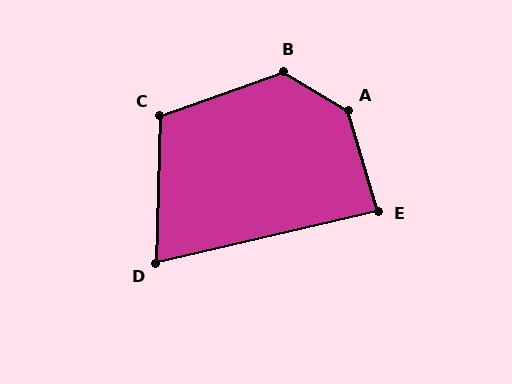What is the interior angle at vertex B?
Approximately 130 degrees (obtuse).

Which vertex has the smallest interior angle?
D, at approximately 75 degrees.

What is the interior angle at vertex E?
Approximately 87 degrees (approximately right).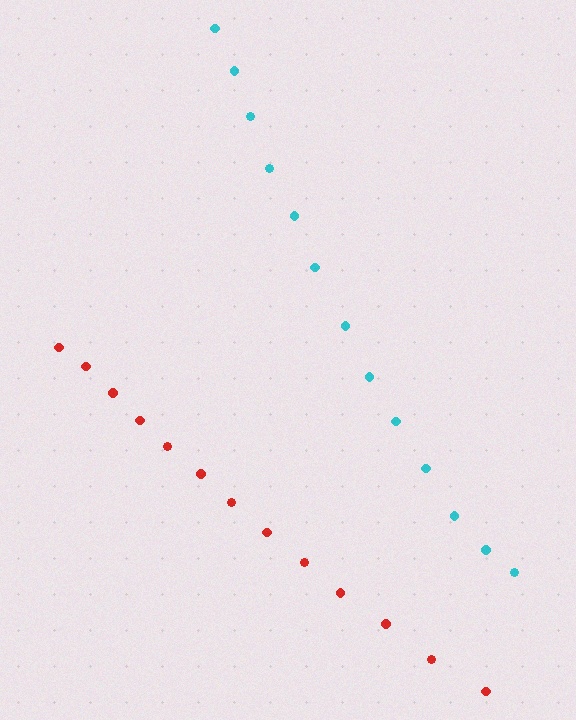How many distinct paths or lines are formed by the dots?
There are 2 distinct paths.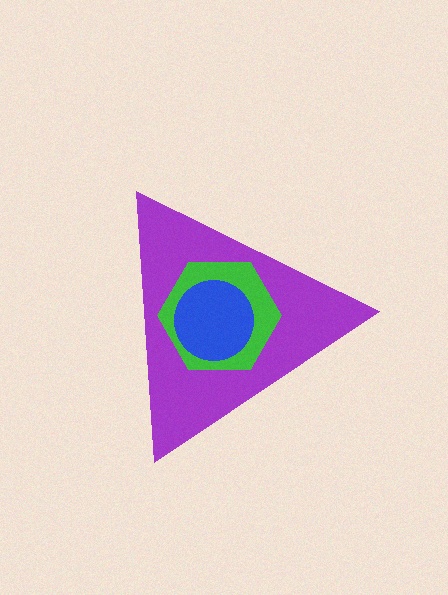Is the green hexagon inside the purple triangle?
Yes.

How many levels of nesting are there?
3.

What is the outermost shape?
The purple triangle.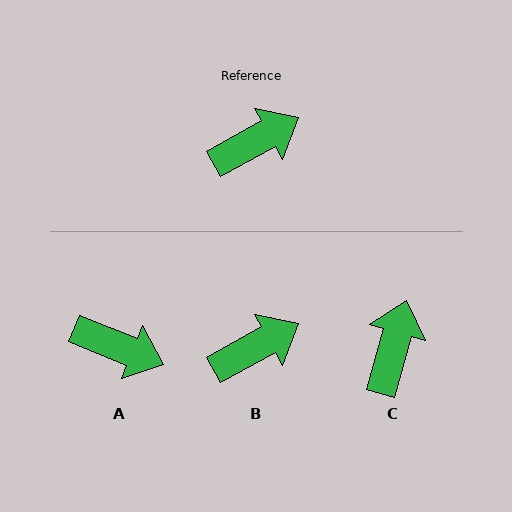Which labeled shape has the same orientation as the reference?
B.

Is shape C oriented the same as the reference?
No, it is off by about 46 degrees.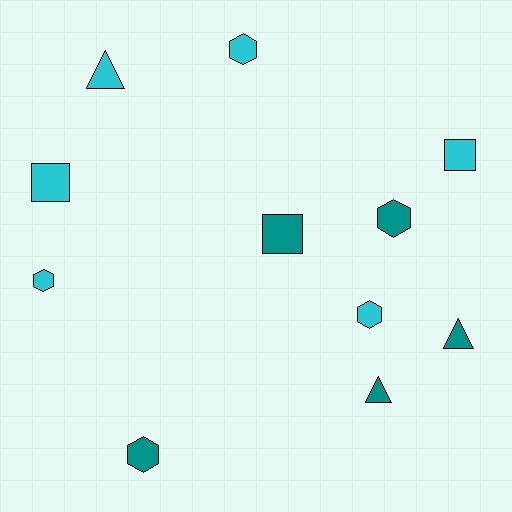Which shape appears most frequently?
Hexagon, with 5 objects.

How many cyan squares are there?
There are 2 cyan squares.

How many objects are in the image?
There are 11 objects.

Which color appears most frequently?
Cyan, with 6 objects.